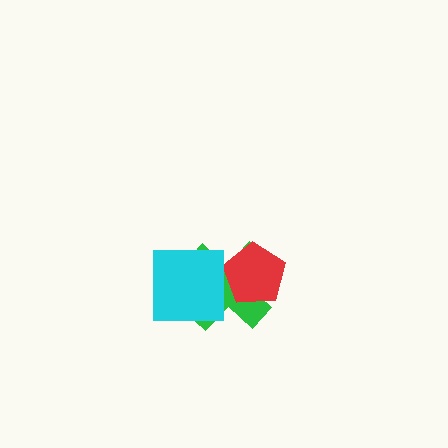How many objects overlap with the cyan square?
1 object overlaps with the cyan square.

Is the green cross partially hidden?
Yes, it is partially covered by another shape.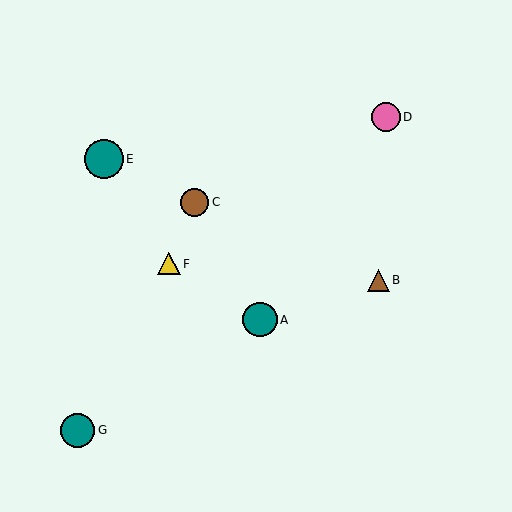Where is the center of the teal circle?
The center of the teal circle is at (260, 320).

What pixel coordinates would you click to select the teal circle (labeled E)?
Click at (104, 159) to select the teal circle E.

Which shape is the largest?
The teal circle (labeled E) is the largest.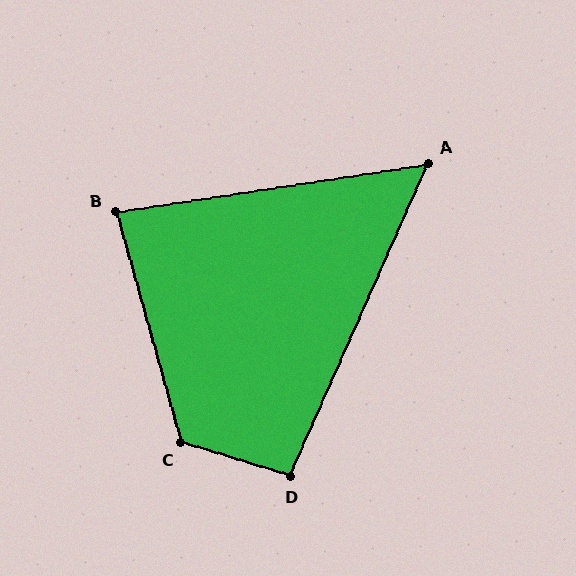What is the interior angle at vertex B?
Approximately 83 degrees (acute).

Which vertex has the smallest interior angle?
A, at approximately 57 degrees.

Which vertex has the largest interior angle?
C, at approximately 123 degrees.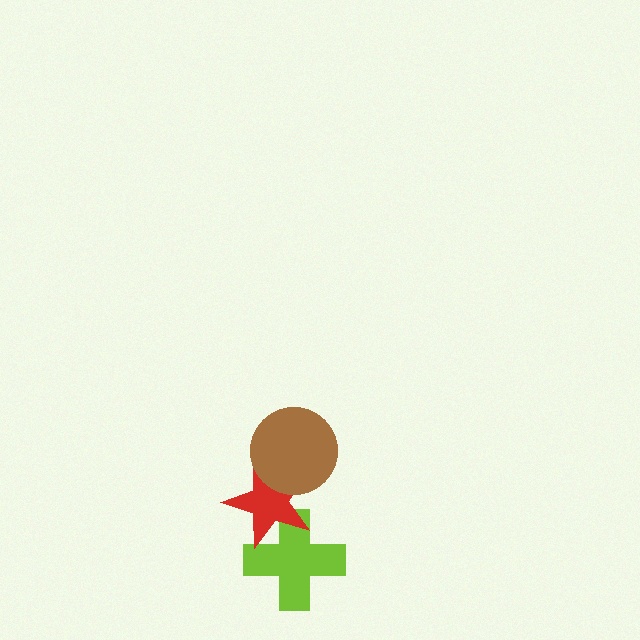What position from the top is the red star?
The red star is 2nd from the top.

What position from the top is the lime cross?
The lime cross is 3rd from the top.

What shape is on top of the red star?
The brown circle is on top of the red star.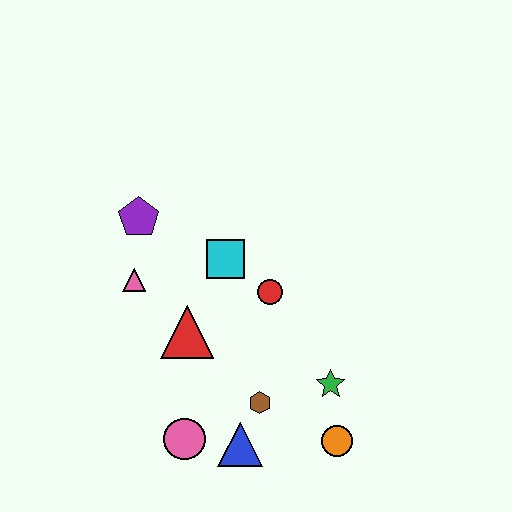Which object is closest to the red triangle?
The pink triangle is closest to the red triangle.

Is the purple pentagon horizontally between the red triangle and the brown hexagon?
No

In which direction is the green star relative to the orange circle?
The green star is above the orange circle.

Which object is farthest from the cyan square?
The orange circle is farthest from the cyan square.